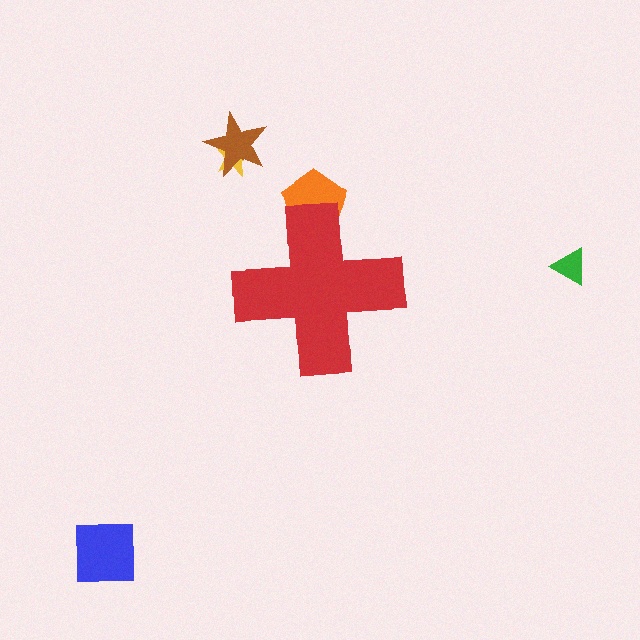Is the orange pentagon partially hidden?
Yes, the orange pentagon is partially hidden behind the red cross.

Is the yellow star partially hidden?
No, the yellow star is fully visible.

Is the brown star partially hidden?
No, the brown star is fully visible.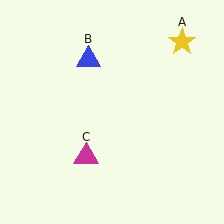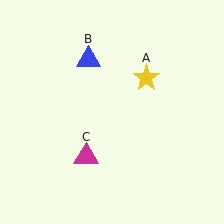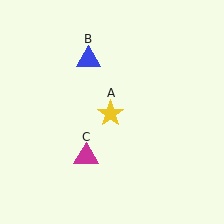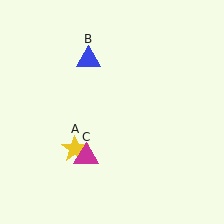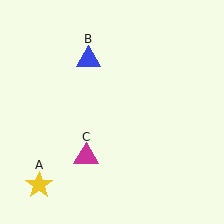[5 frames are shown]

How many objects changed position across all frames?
1 object changed position: yellow star (object A).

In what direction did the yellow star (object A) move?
The yellow star (object A) moved down and to the left.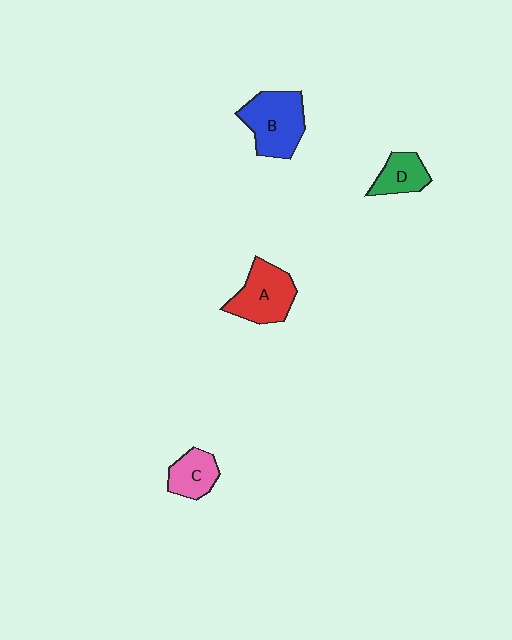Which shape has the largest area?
Shape B (blue).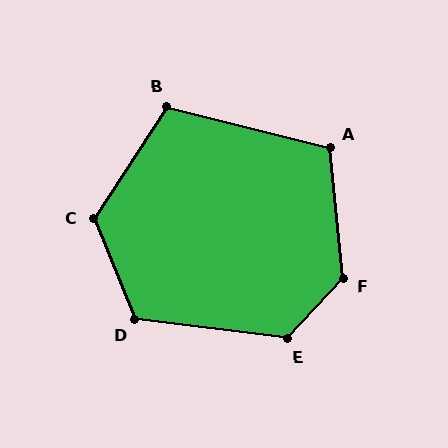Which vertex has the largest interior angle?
F, at approximately 132 degrees.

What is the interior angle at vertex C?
Approximately 125 degrees (obtuse).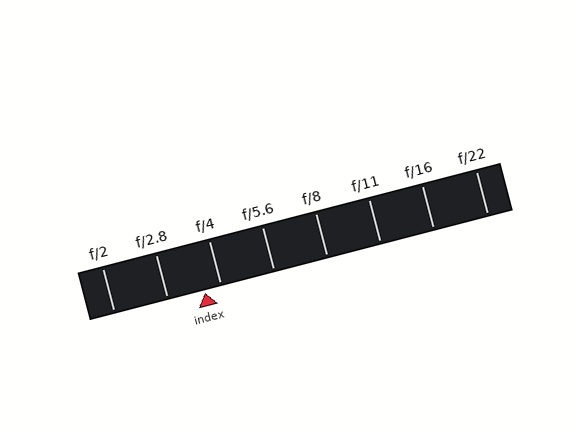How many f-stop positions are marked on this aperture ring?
There are 8 f-stop positions marked.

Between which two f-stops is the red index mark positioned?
The index mark is between f/2.8 and f/4.